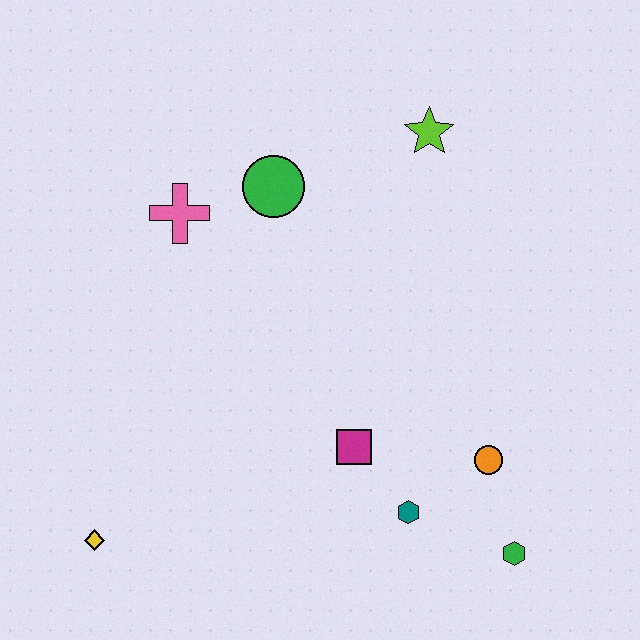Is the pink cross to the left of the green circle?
Yes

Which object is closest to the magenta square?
The teal hexagon is closest to the magenta square.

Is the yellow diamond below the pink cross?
Yes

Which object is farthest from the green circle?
The green hexagon is farthest from the green circle.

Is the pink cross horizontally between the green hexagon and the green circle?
No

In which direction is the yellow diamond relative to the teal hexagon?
The yellow diamond is to the left of the teal hexagon.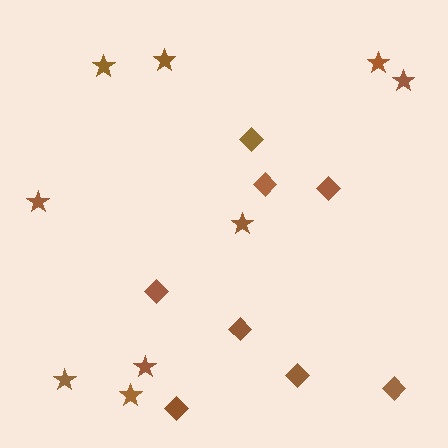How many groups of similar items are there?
There are 2 groups: one group of stars (9) and one group of diamonds (8).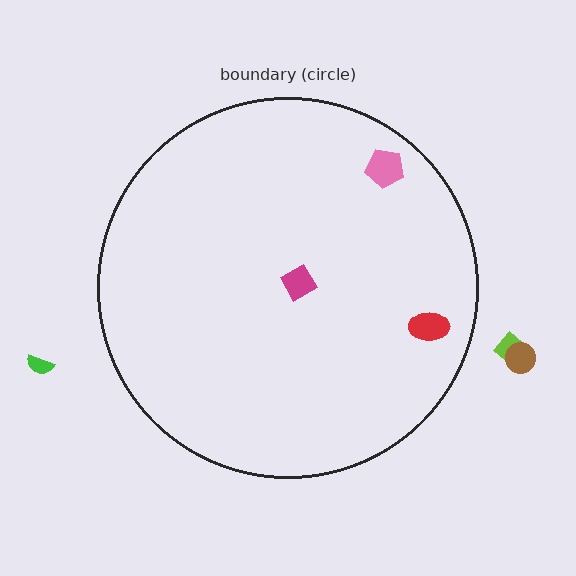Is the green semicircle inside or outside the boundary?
Outside.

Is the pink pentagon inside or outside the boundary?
Inside.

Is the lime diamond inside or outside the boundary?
Outside.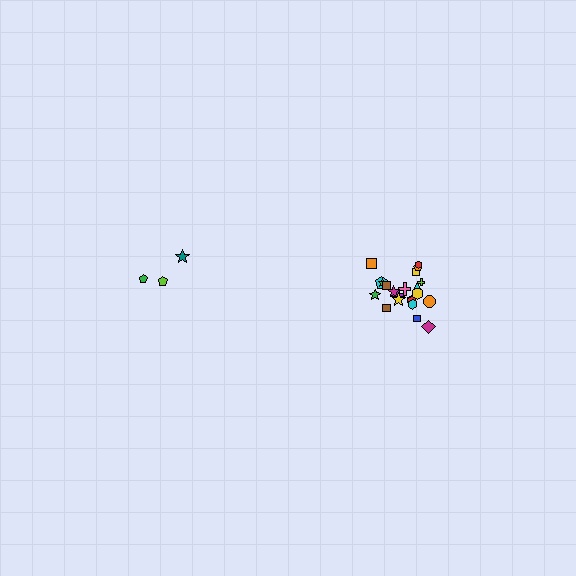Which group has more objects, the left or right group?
The right group.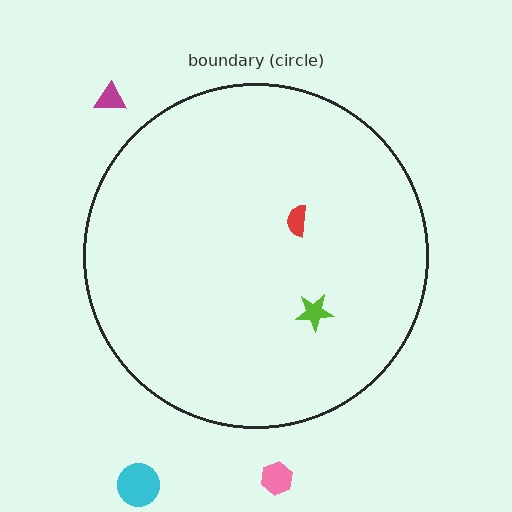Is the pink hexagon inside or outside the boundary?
Outside.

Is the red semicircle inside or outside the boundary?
Inside.